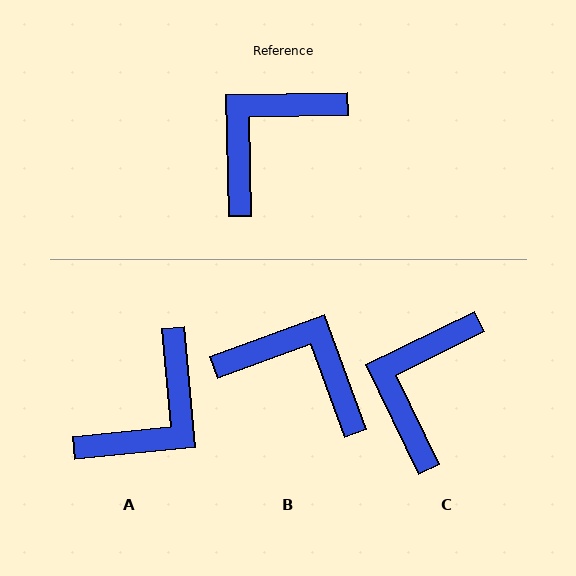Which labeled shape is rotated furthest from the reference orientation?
A, about 176 degrees away.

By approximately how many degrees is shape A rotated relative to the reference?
Approximately 176 degrees clockwise.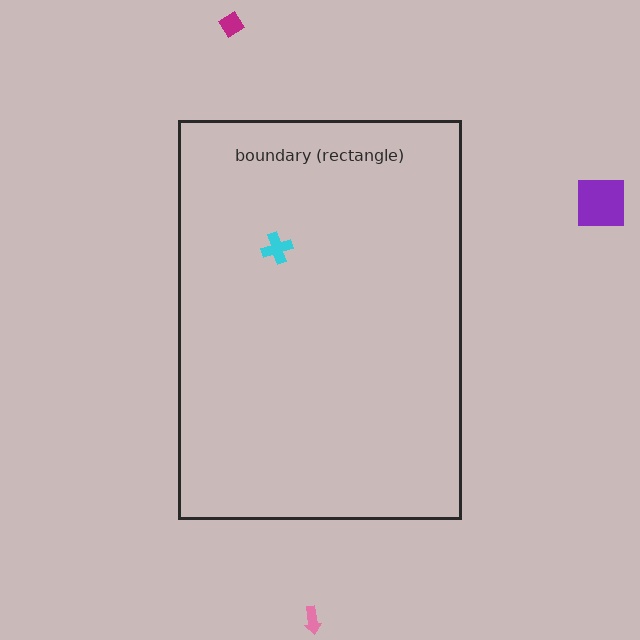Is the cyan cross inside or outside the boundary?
Inside.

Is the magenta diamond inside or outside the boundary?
Outside.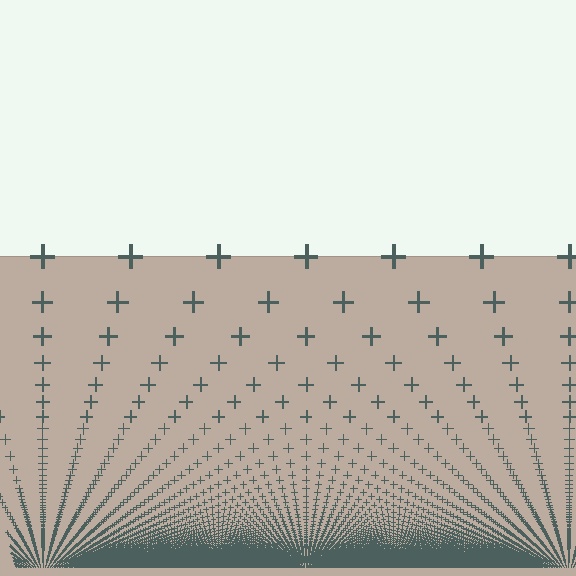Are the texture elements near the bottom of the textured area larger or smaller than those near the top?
Smaller. The gradient is inverted — elements near the bottom are smaller and denser.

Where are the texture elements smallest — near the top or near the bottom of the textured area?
Near the bottom.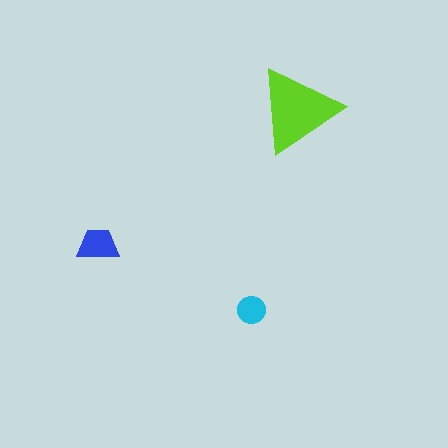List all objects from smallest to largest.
The cyan circle, the blue trapezoid, the lime triangle.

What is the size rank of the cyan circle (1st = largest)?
3rd.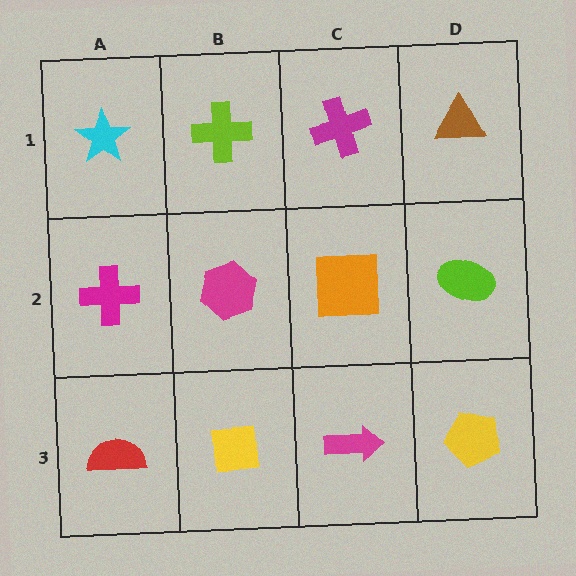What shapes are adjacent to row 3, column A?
A magenta cross (row 2, column A), a yellow square (row 3, column B).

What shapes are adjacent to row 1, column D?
A lime ellipse (row 2, column D), a magenta cross (row 1, column C).